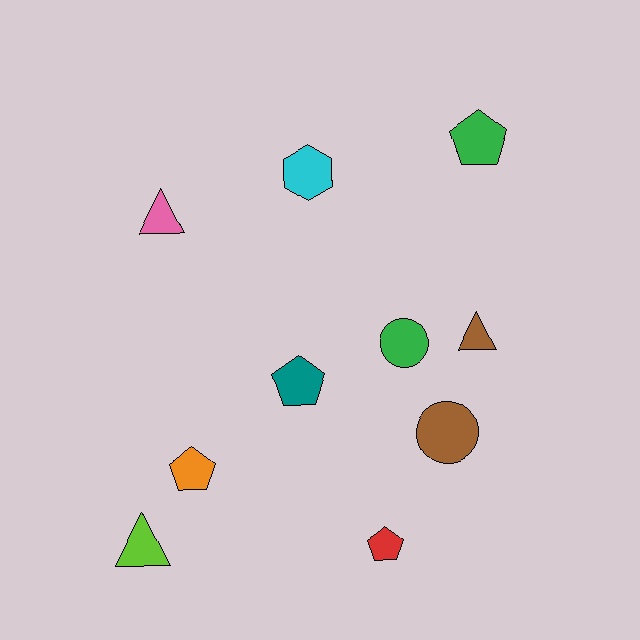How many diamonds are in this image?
There are no diamonds.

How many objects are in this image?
There are 10 objects.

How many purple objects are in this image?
There are no purple objects.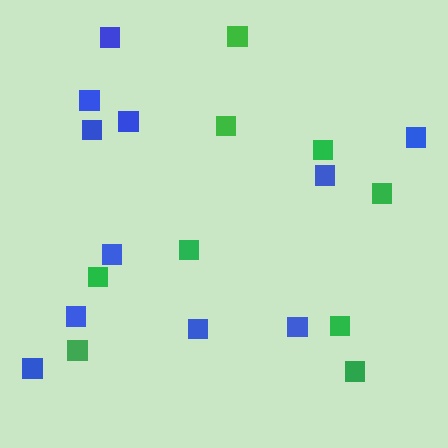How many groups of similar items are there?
There are 2 groups: one group of green squares (9) and one group of blue squares (11).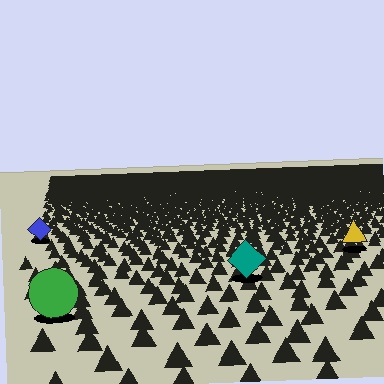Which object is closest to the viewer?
The green circle is closest. The texture marks near it are larger and more spread out.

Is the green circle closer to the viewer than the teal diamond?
Yes. The green circle is closer — you can tell from the texture gradient: the ground texture is coarser near it.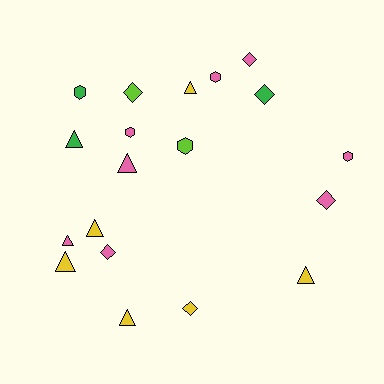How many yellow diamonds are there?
There is 1 yellow diamond.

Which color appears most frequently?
Pink, with 8 objects.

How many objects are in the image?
There are 19 objects.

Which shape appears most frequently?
Triangle, with 8 objects.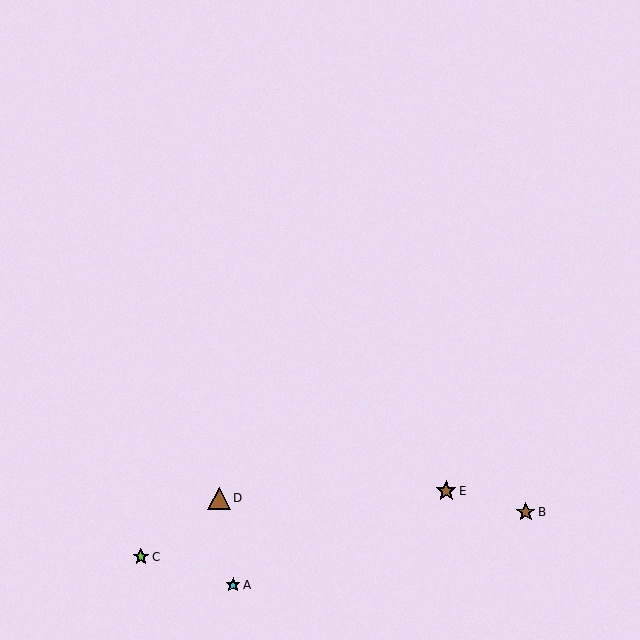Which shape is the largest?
The brown triangle (labeled D) is the largest.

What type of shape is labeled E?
Shape E is a brown star.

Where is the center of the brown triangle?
The center of the brown triangle is at (219, 498).